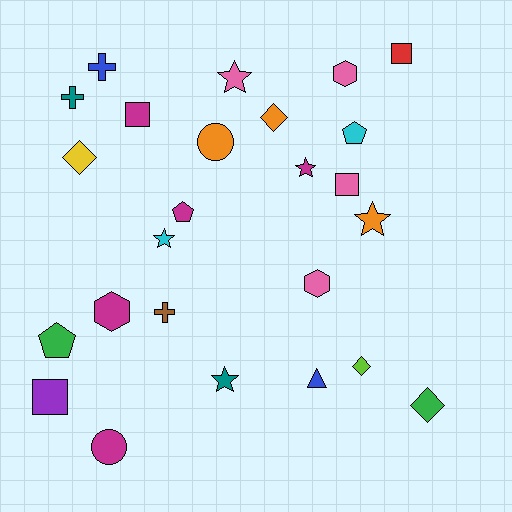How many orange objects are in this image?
There are 3 orange objects.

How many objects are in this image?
There are 25 objects.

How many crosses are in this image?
There are 3 crosses.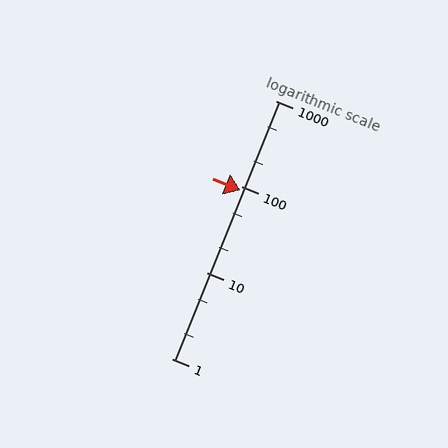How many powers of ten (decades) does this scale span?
The scale spans 3 decades, from 1 to 1000.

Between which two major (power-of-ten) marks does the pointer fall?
The pointer is between 10 and 100.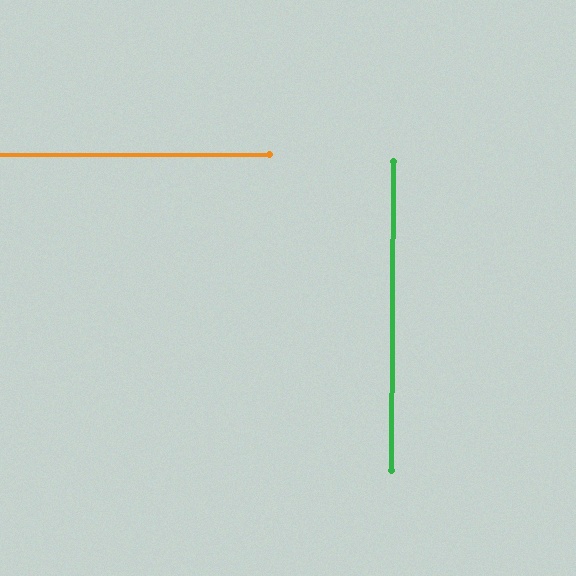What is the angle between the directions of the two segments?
Approximately 90 degrees.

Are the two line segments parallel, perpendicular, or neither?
Perpendicular — they meet at approximately 90°.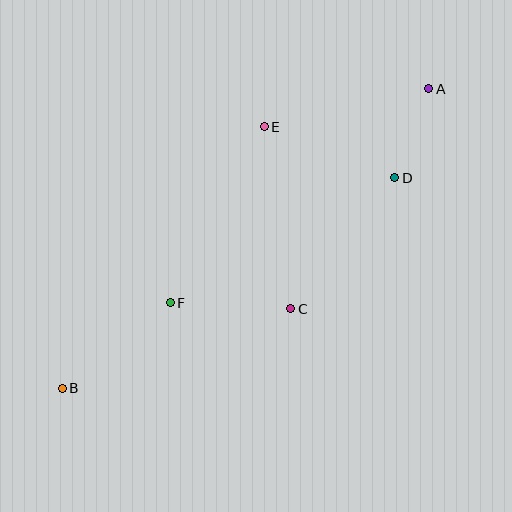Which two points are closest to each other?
Points A and D are closest to each other.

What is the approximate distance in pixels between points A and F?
The distance between A and F is approximately 335 pixels.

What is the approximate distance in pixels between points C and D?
The distance between C and D is approximately 167 pixels.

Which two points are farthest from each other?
Points A and B are farthest from each other.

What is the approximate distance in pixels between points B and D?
The distance between B and D is approximately 394 pixels.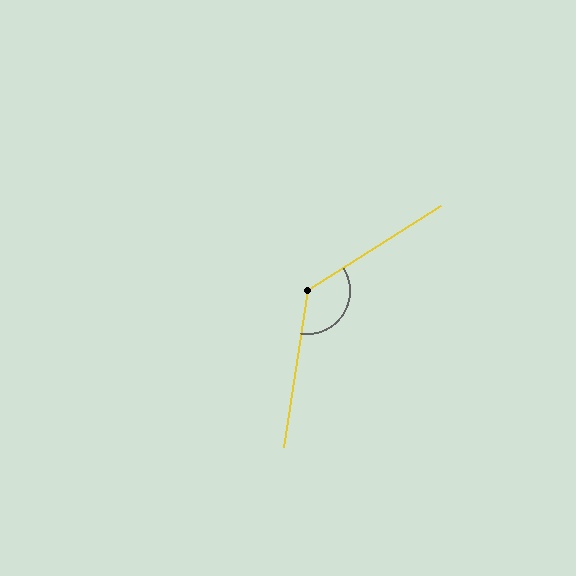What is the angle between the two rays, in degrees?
Approximately 131 degrees.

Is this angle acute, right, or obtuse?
It is obtuse.